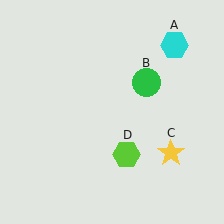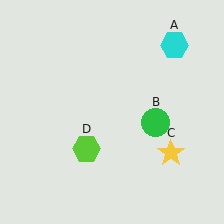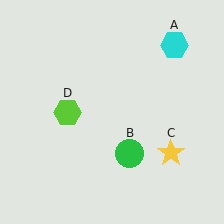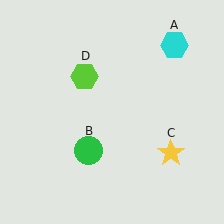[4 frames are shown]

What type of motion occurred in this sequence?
The green circle (object B), lime hexagon (object D) rotated clockwise around the center of the scene.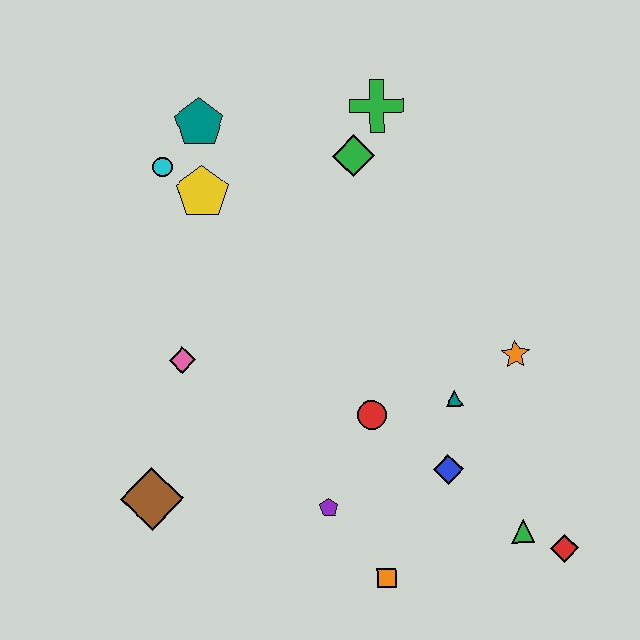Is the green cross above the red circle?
Yes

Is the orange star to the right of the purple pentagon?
Yes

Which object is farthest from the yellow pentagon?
The red diamond is farthest from the yellow pentagon.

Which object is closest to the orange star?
The teal triangle is closest to the orange star.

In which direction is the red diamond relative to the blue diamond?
The red diamond is to the right of the blue diamond.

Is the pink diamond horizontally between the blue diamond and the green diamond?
No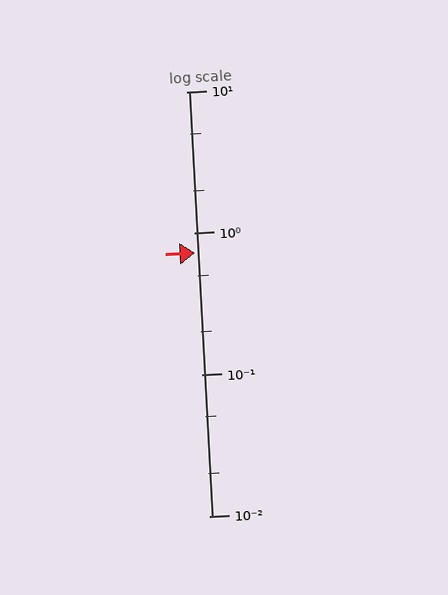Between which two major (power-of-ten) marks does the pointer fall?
The pointer is between 0.1 and 1.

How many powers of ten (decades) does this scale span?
The scale spans 3 decades, from 0.01 to 10.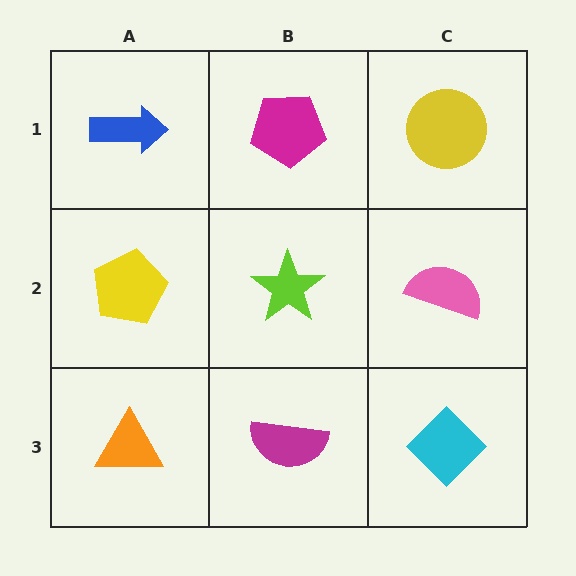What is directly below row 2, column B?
A magenta semicircle.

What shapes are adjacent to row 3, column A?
A yellow pentagon (row 2, column A), a magenta semicircle (row 3, column B).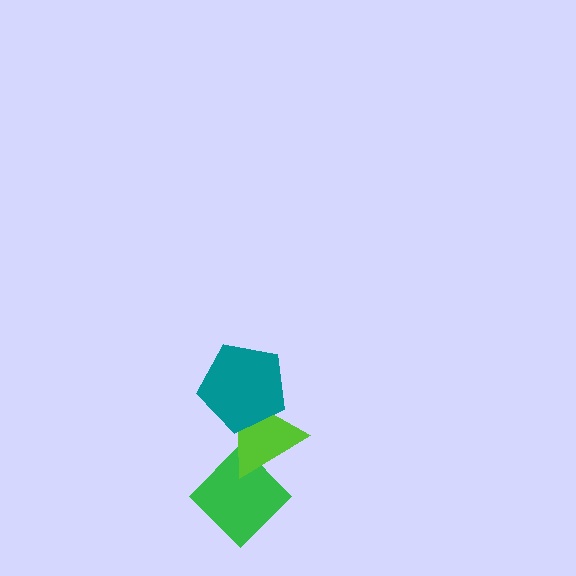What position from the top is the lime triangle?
The lime triangle is 2nd from the top.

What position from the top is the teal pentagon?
The teal pentagon is 1st from the top.